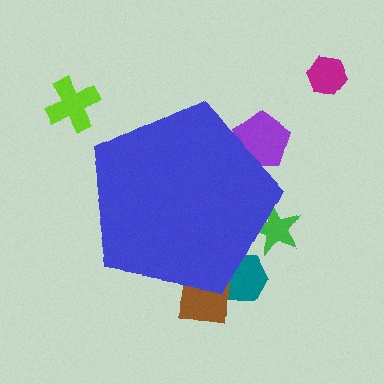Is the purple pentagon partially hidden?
Yes, the purple pentagon is partially hidden behind the blue pentagon.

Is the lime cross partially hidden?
No, the lime cross is fully visible.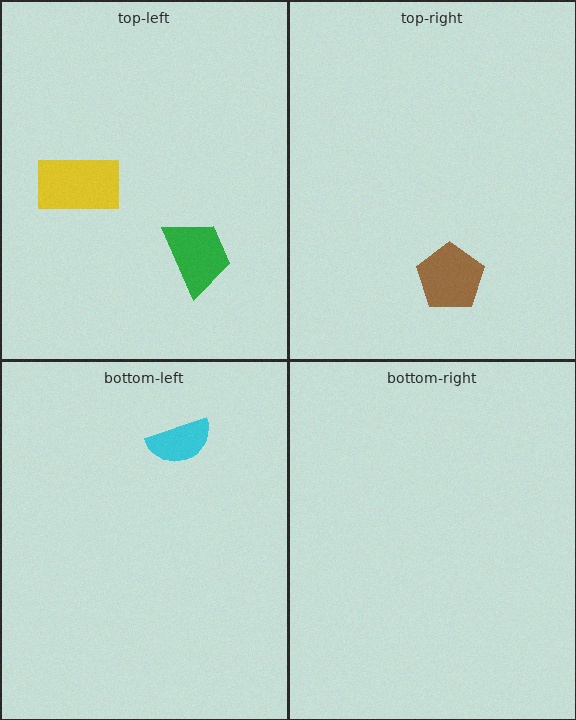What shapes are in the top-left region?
The yellow rectangle, the green trapezoid.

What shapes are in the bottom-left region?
The cyan semicircle.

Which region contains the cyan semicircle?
The bottom-left region.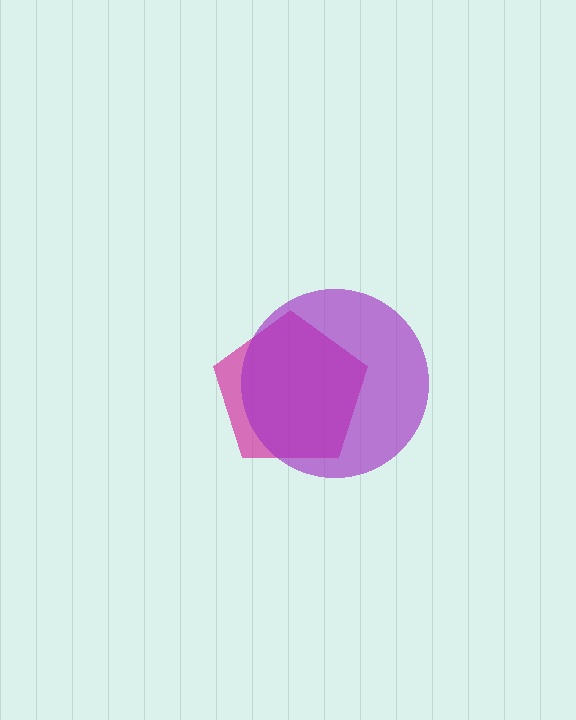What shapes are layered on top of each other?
The layered shapes are: a magenta pentagon, a purple circle.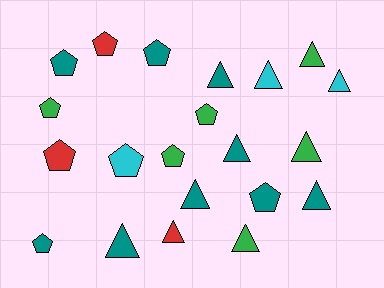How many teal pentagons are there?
There are 4 teal pentagons.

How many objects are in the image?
There are 21 objects.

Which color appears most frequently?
Teal, with 9 objects.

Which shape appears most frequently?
Triangle, with 11 objects.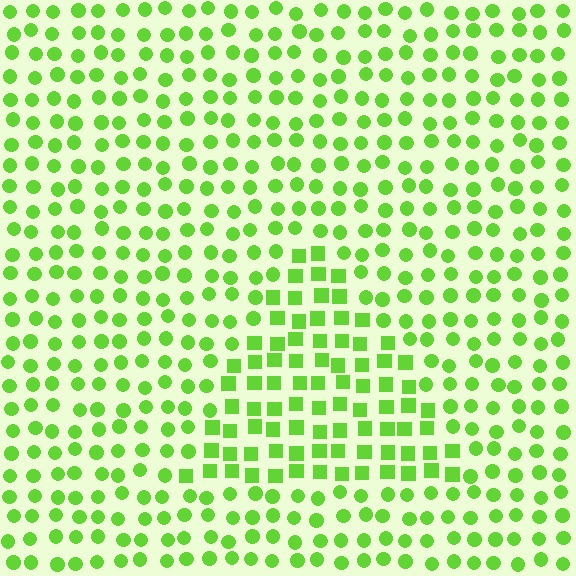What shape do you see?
I see a triangle.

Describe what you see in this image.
The image is filled with small lime elements arranged in a uniform grid. A triangle-shaped region contains squares, while the surrounding area contains circles. The boundary is defined purely by the change in element shape.